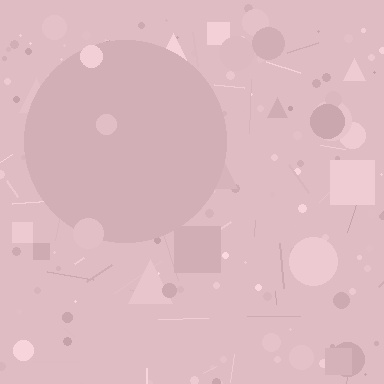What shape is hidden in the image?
A circle is hidden in the image.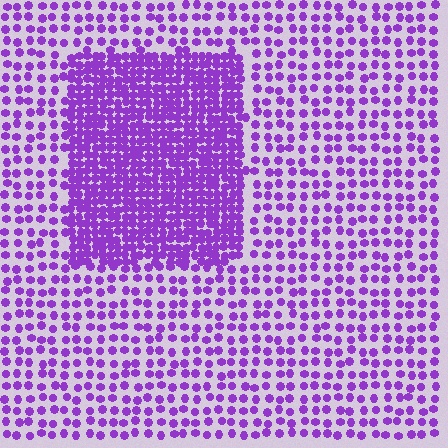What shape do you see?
I see a rectangle.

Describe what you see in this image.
The image contains small purple elements arranged at two different densities. A rectangle-shaped region is visible where the elements are more densely packed than the surrounding area.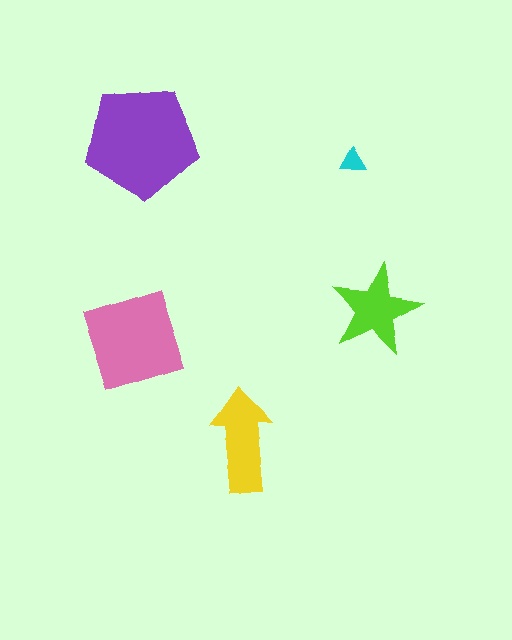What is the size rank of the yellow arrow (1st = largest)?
3rd.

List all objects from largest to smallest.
The purple pentagon, the pink diamond, the yellow arrow, the lime star, the cyan triangle.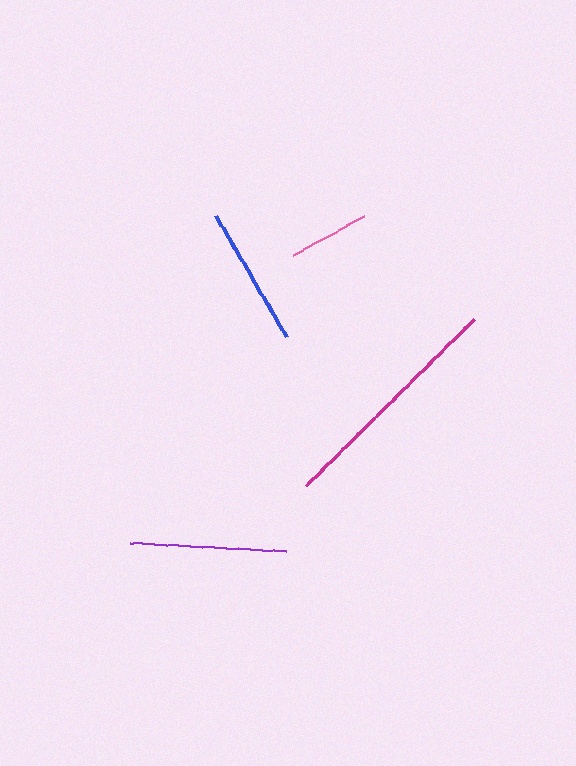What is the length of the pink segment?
The pink segment is approximately 81 pixels long.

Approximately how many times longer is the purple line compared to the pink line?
The purple line is approximately 1.9 times the length of the pink line.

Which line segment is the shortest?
The pink line is the shortest at approximately 81 pixels.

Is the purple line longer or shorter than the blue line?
The purple line is longer than the blue line.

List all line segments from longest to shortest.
From longest to shortest: magenta, purple, blue, pink.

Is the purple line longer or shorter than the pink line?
The purple line is longer than the pink line.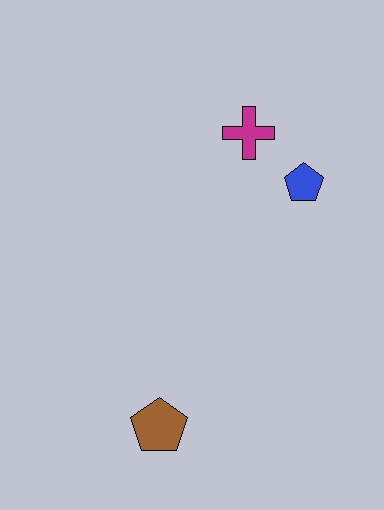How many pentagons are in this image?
There are 2 pentagons.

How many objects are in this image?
There are 3 objects.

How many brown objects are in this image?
There is 1 brown object.